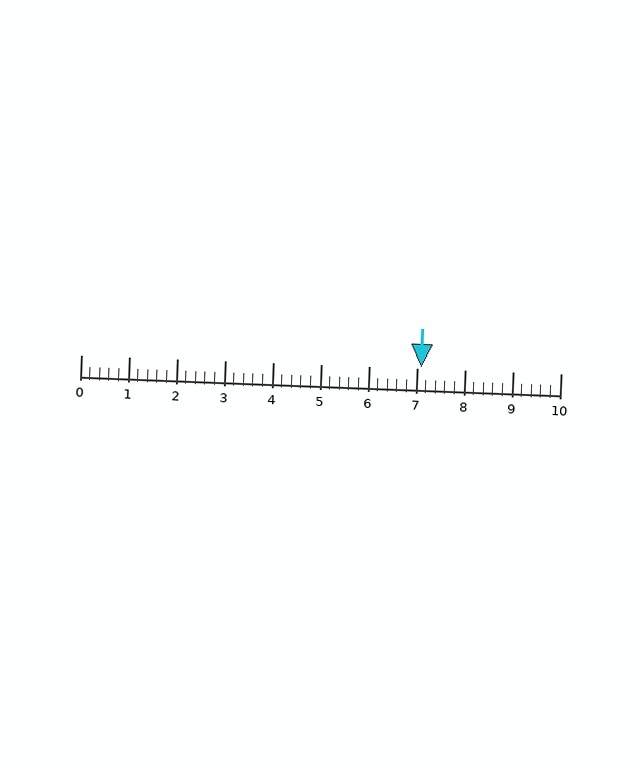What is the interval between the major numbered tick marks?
The major tick marks are spaced 1 units apart.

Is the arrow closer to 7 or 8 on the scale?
The arrow is closer to 7.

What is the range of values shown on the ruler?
The ruler shows values from 0 to 10.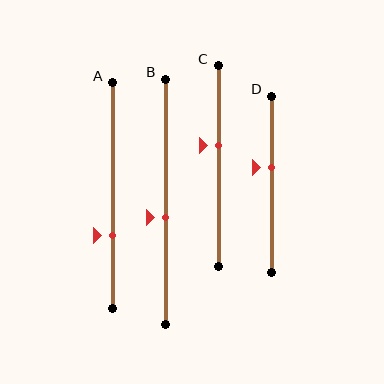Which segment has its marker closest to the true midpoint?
Segment B has its marker closest to the true midpoint.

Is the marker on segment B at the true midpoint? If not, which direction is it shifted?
No, the marker on segment B is shifted downward by about 7% of the segment length.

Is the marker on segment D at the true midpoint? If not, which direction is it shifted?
No, the marker on segment D is shifted upward by about 10% of the segment length.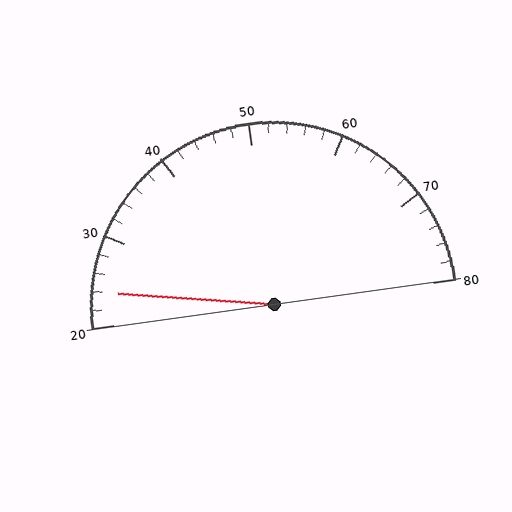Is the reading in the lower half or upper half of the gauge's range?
The reading is in the lower half of the range (20 to 80).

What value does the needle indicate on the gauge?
The needle indicates approximately 24.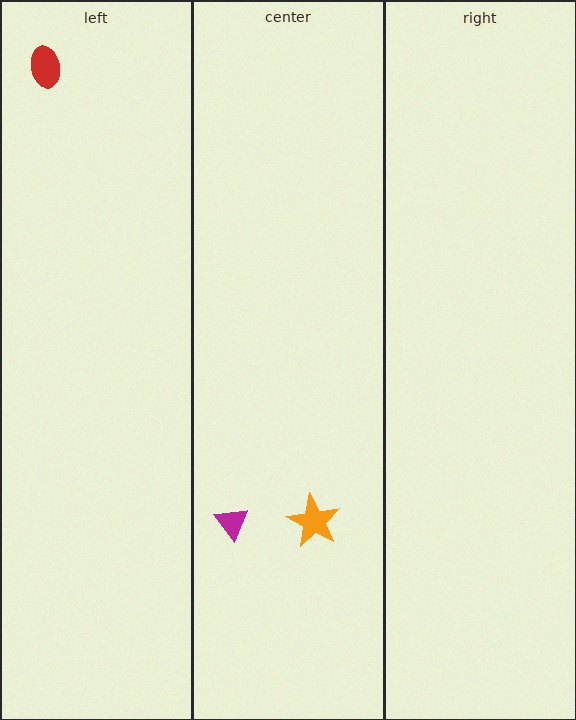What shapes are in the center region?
The magenta triangle, the orange star.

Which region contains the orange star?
The center region.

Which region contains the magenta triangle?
The center region.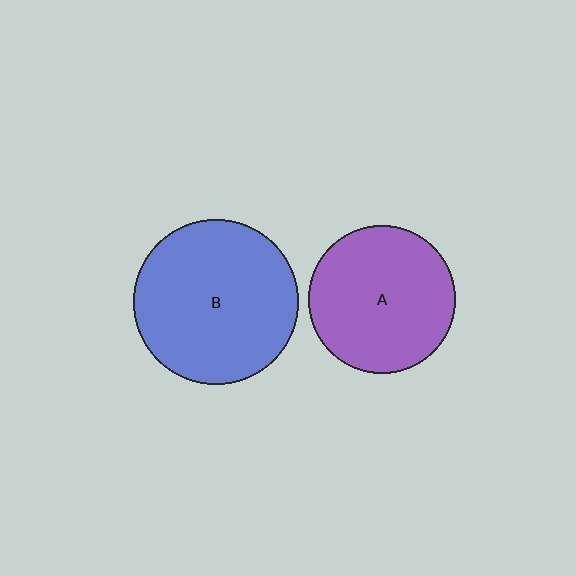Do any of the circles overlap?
No, none of the circles overlap.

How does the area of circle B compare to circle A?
Approximately 1.3 times.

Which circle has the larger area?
Circle B (blue).